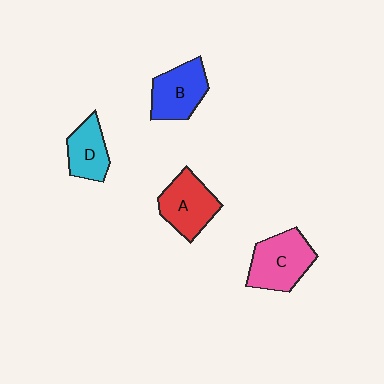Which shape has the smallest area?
Shape D (cyan).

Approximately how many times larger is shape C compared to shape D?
Approximately 1.5 times.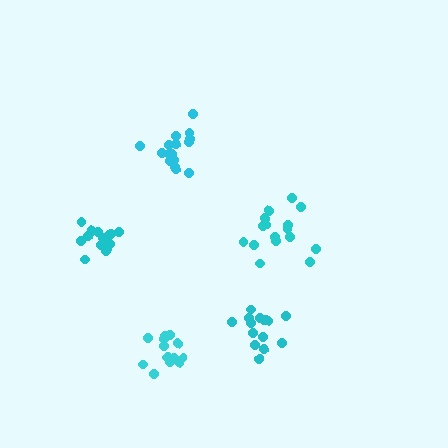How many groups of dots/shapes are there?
There are 5 groups.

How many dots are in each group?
Group 1: 16 dots, Group 2: 16 dots, Group 3: 13 dots, Group 4: 14 dots, Group 5: 14 dots (73 total).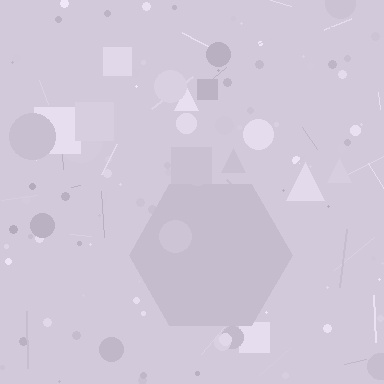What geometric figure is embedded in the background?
A hexagon is embedded in the background.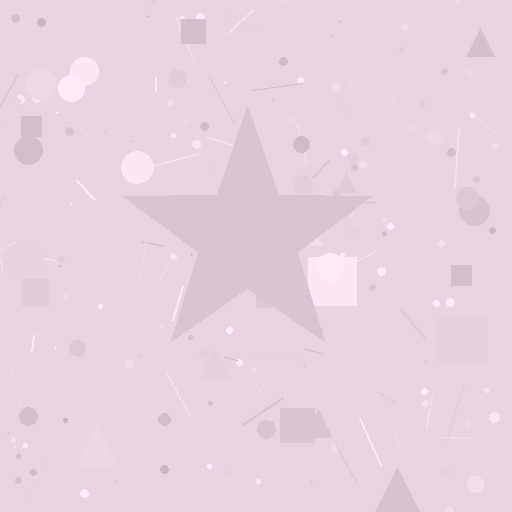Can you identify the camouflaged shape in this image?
The camouflaged shape is a star.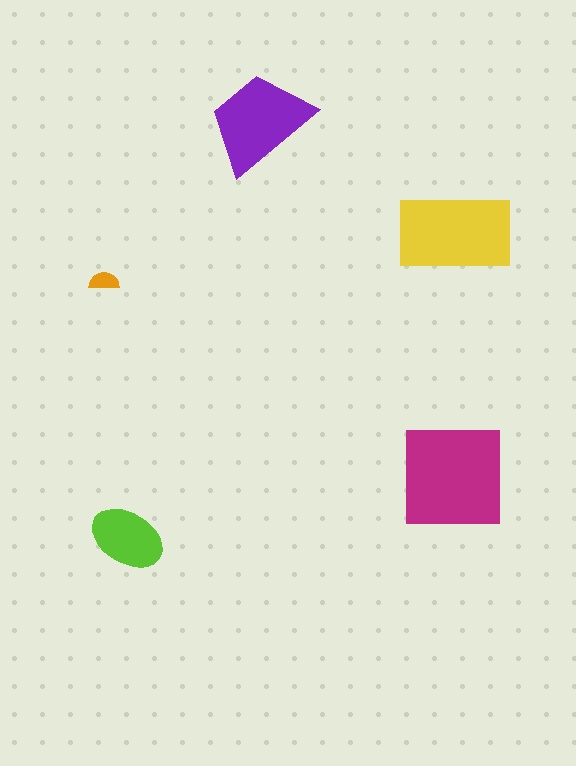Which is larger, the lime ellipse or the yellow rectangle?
The yellow rectangle.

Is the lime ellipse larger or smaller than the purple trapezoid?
Smaller.